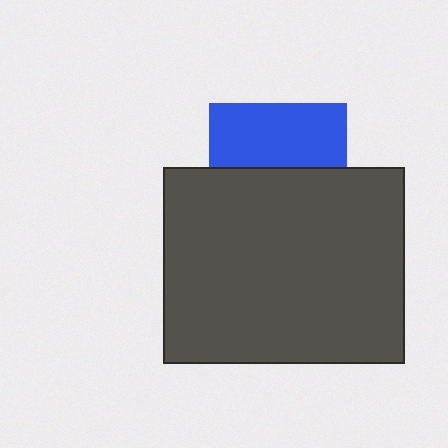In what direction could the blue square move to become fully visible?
The blue square could move up. That would shift it out from behind the dark gray rectangle entirely.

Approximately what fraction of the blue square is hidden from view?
Roughly 54% of the blue square is hidden behind the dark gray rectangle.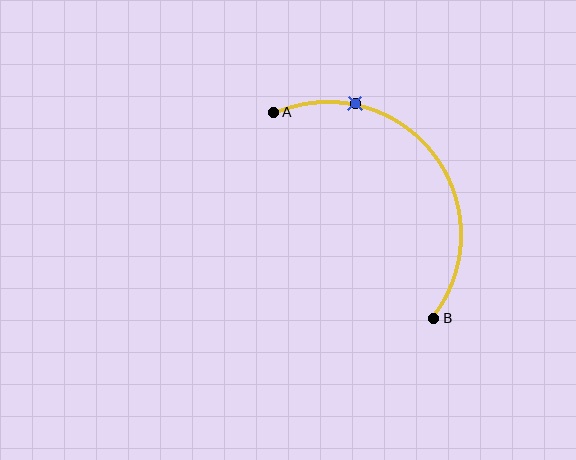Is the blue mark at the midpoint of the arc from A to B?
No. The blue mark lies on the arc but is closer to endpoint A. The arc midpoint would be at the point on the curve equidistant along the arc from both A and B.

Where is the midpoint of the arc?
The arc midpoint is the point on the curve farthest from the straight line joining A and B. It sits above and to the right of that line.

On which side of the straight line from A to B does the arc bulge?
The arc bulges above and to the right of the straight line connecting A and B.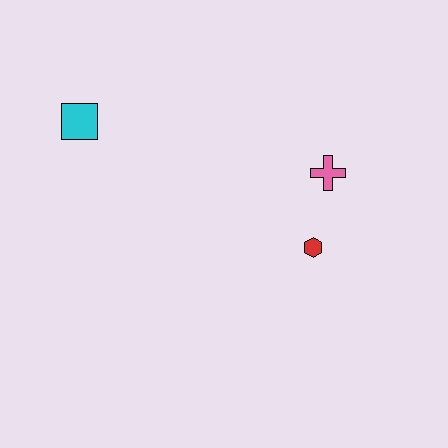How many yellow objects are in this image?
There are no yellow objects.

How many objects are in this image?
There are 3 objects.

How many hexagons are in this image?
There is 1 hexagon.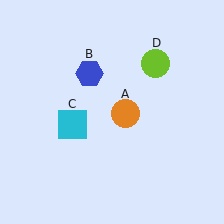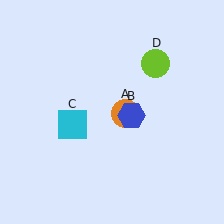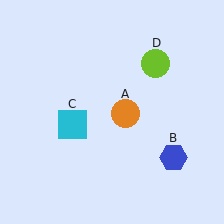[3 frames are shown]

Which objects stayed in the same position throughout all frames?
Orange circle (object A) and cyan square (object C) and lime circle (object D) remained stationary.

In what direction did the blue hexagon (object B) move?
The blue hexagon (object B) moved down and to the right.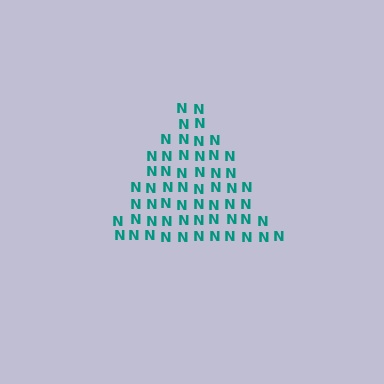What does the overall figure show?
The overall figure shows a triangle.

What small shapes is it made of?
It is made of small letter N's.